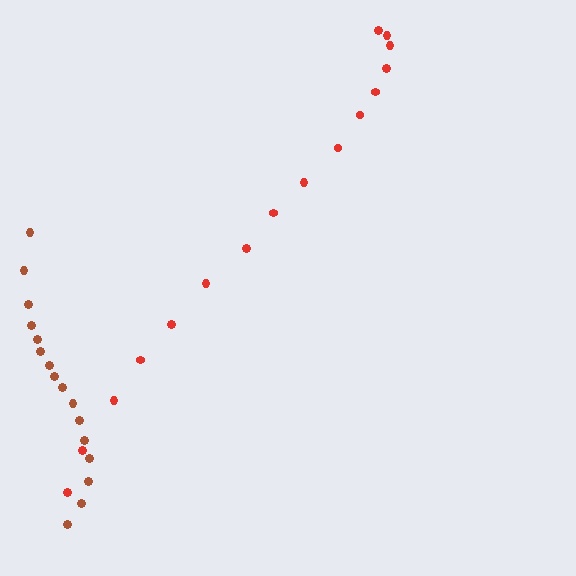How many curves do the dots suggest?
There are 2 distinct paths.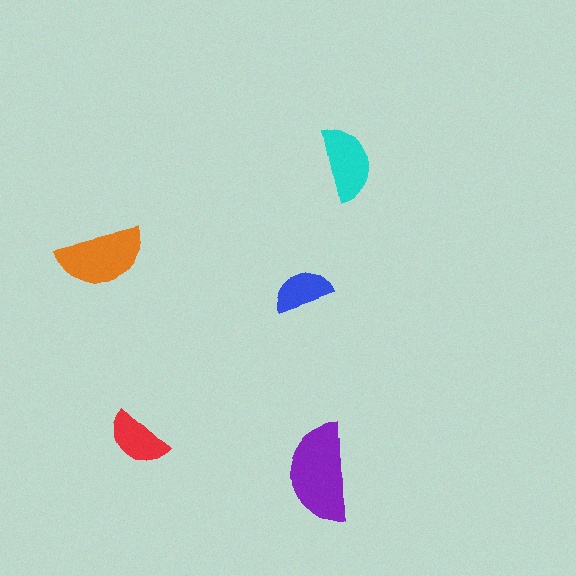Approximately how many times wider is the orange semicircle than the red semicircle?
About 1.5 times wider.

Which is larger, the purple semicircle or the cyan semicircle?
The purple one.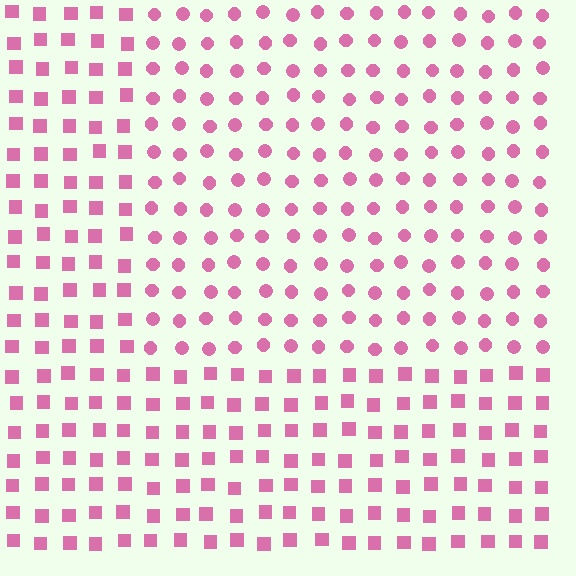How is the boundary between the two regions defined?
The boundary is defined by a change in element shape: circles inside vs. squares outside. All elements share the same color and spacing.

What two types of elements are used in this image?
The image uses circles inside the rectangle region and squares outside it.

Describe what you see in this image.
The image is filled with small pink elements arranged in a uniform grid. A rectangle-shaped region contains circles, while the surrounding area contains squares. The boundary is defined purely by the change in element shape.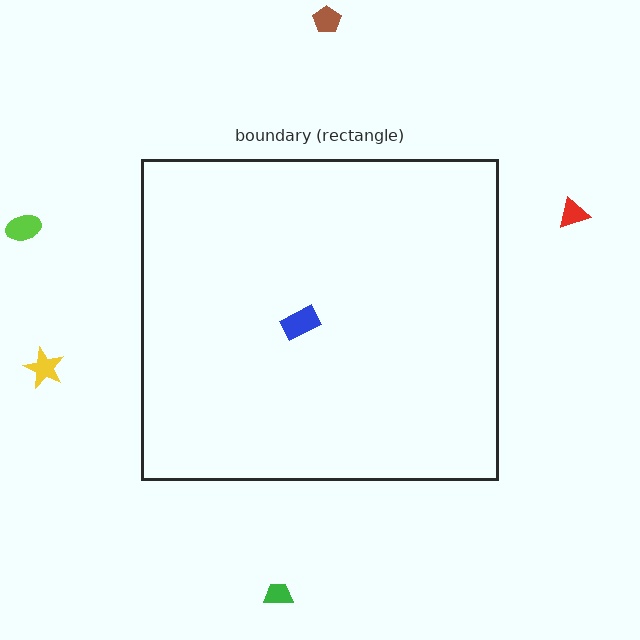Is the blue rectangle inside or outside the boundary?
Inside.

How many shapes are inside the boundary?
1 inside, 5 outside.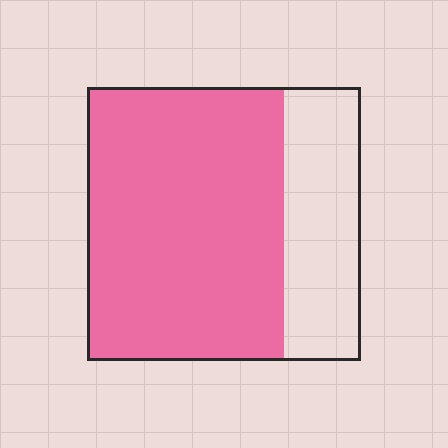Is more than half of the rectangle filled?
Yes.